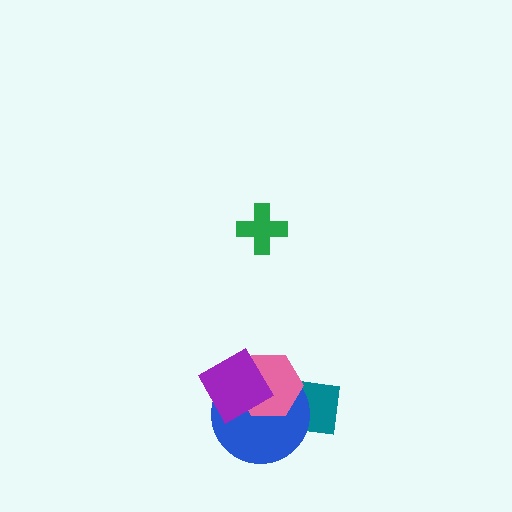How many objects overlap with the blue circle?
3 objects overlap with the blue circle.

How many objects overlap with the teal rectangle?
3 objects overlap with the teal rectangle.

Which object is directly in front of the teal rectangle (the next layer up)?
The blue circle is directly in front of the teal rectangle.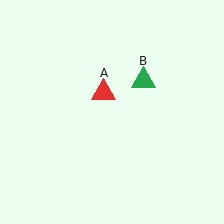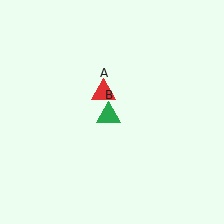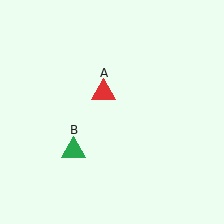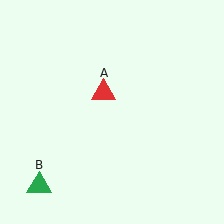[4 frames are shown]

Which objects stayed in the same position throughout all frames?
Red triangle (object A) remained stationary.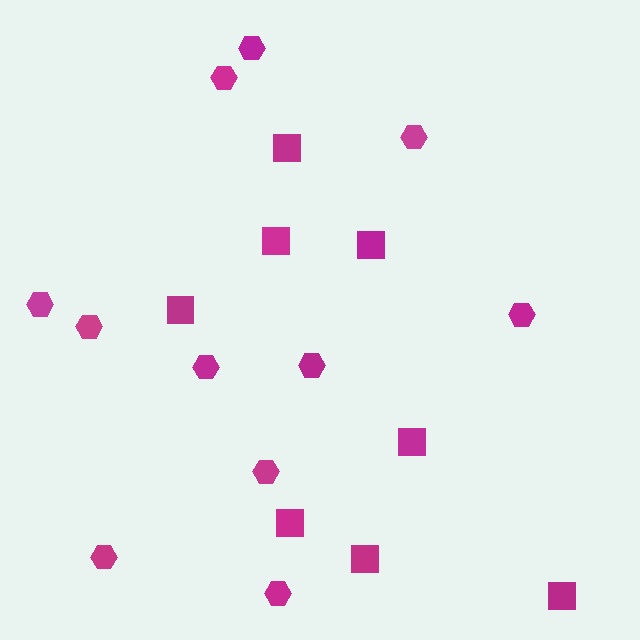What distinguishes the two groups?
There are 2 groups: one group of squares (8) and one group of hexagons (11).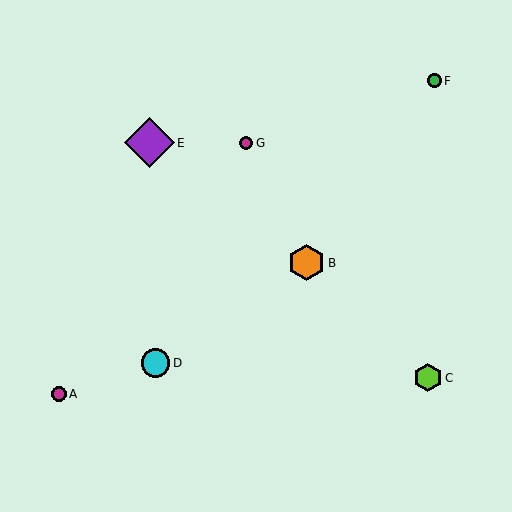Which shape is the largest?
The purple diamond (labeled E) is the largest.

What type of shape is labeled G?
Shape G is a magenta circle.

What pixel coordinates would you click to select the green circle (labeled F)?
Click at (434, 81) to select the green circle F.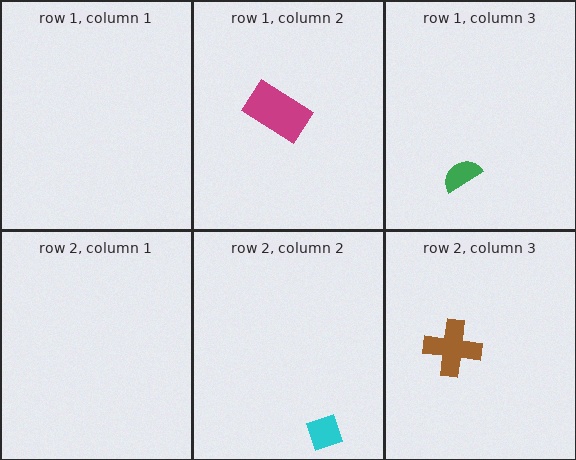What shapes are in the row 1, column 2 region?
The magenta rectangle.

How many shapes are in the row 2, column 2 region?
1.